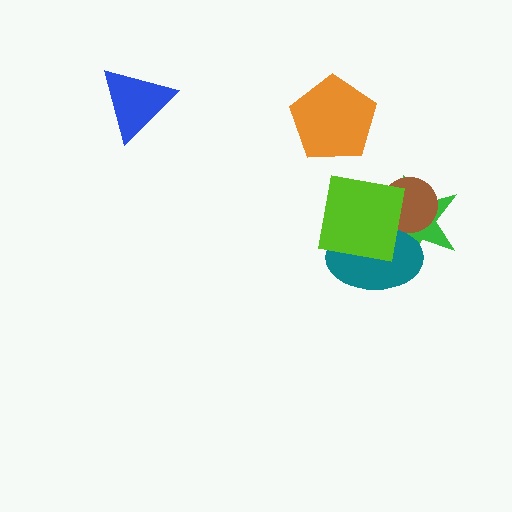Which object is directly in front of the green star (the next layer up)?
The brown circle is directly in front of the green star.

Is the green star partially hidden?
Yes, it is partially covered by another shape.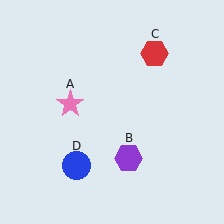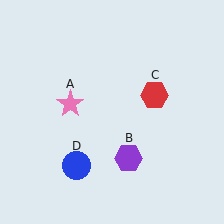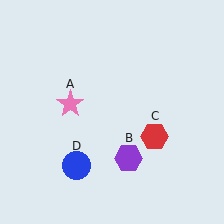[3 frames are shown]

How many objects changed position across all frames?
1 object changed position: red hexagon (object C).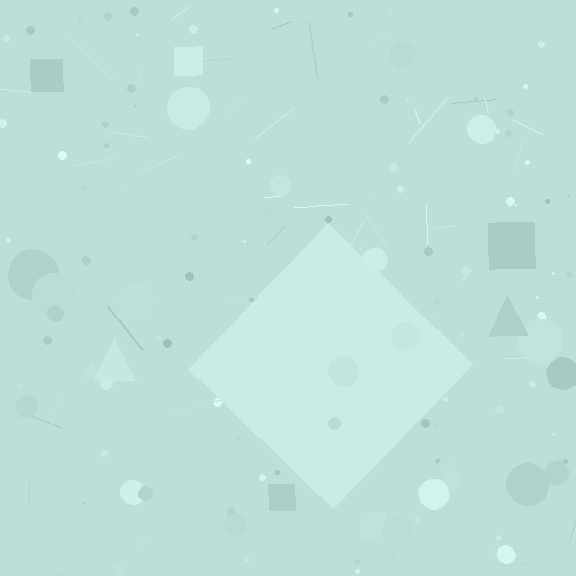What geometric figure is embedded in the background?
A diamond is embedded in the background.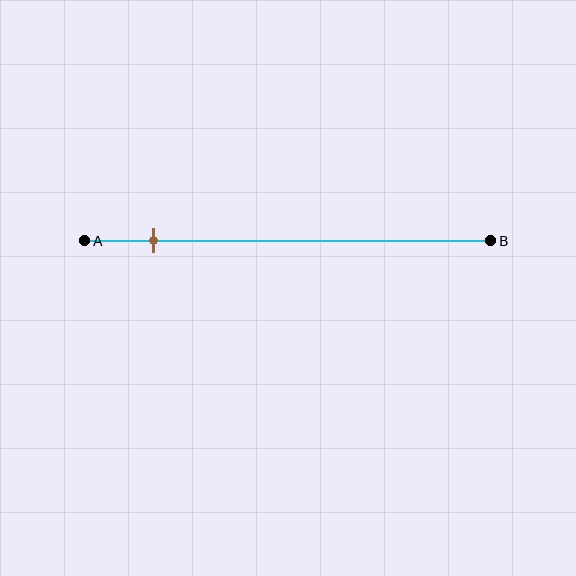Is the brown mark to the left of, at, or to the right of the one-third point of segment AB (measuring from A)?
The brown mark is to the left of the one-third point of segment AB.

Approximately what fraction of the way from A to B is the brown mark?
The brown mark is approximately 15% of the way from A to B.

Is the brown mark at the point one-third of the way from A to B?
No, the mark is at about 15% from A, not at the 33% one-third point.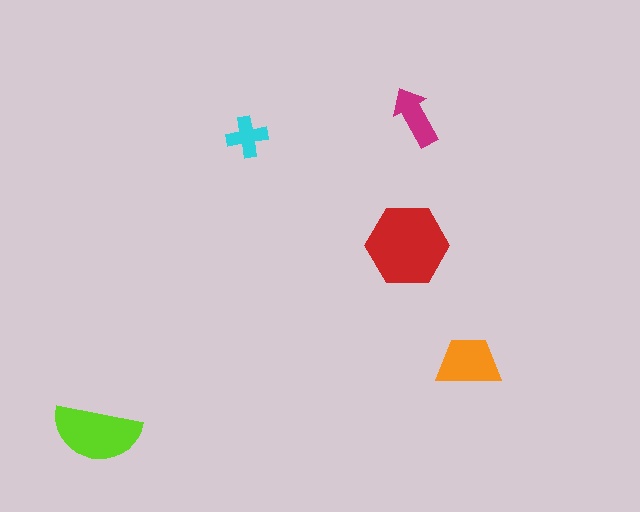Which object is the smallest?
The cyan cross.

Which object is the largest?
The red hexagon.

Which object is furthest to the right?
The orange trapezoid is rightmost.